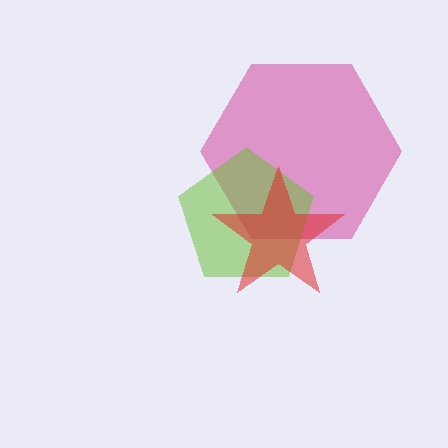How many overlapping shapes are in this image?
There are 3 overlapping shapes in the image.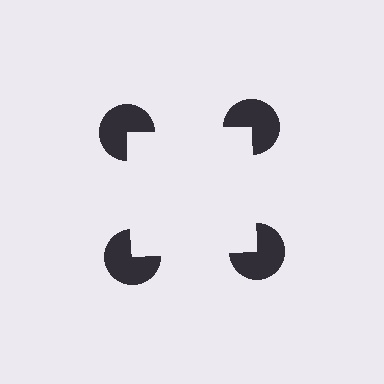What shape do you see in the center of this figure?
An illusory square — its edges are inferred from the aligned wedge cuts in the pac-man discs, not physically drawn.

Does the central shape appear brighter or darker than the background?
It typically appears slightly brighter than the background, even though no actual brightness change is drawn.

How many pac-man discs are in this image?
There are 4 — one at each vertex of the illusory square.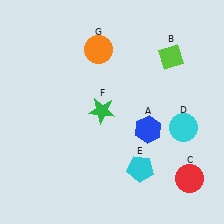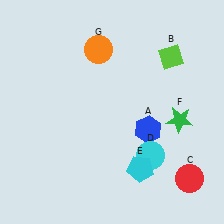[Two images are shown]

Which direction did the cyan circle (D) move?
The cyan circle (D) moved left.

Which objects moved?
The objects that moved are: the cyan circle (D), the green star (F).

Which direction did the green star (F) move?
The green star (F) moved right.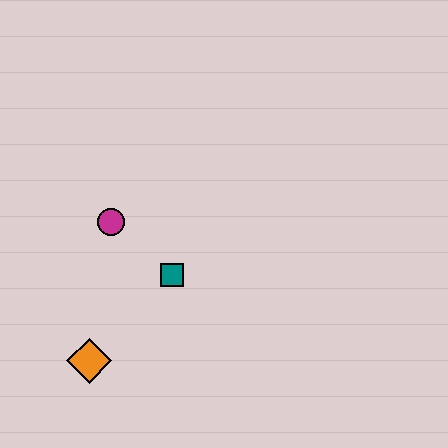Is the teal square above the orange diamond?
Yes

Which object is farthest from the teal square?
The orange diamond is farthest from the teal square.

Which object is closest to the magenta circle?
The teal square is closest to the magenta circle.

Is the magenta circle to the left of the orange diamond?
No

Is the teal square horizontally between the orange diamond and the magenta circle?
No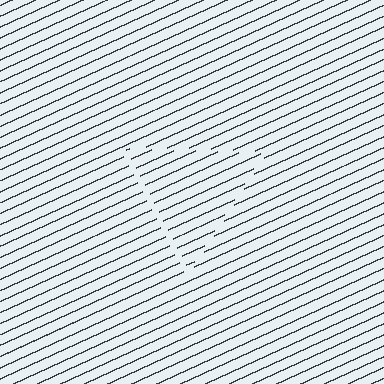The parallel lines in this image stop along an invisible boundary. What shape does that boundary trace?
An illusory triangle. The interior of the shape contains the same grating, shifted by half a period — the contour is defined by the phase discontinuity where line-ends from the inner and outer gratings abut.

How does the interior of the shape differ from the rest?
The interior of the shape contains the same grating, shifted by half a period — the contour is defined by the phase discontinuity where line-ends from the inner and outer gratings abut.